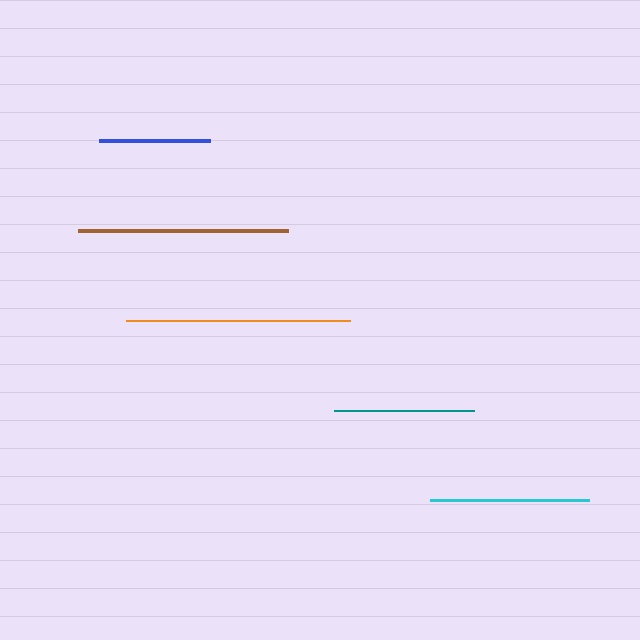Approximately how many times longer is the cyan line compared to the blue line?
The cyan line is approximately 1.4 times the length of the blue line.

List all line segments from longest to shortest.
From longest to shortest: orange, brown, cyan, teal, blue.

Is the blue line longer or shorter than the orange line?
The orange line is longer than the blue line.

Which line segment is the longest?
The orange line is the longest at approximately 224 pixels.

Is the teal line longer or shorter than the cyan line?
The cyan line is longer than the teal line.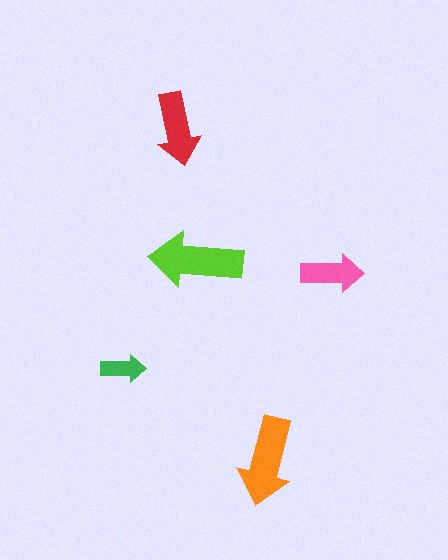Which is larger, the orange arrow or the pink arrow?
The orange one.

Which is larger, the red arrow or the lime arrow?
The lime one.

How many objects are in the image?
There are 5 objects in the image.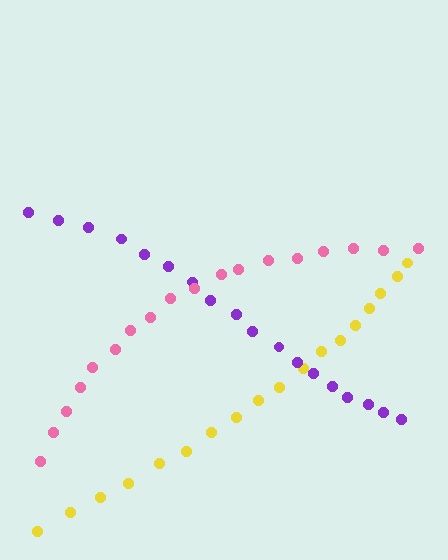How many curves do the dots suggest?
There are 3 distinct paths.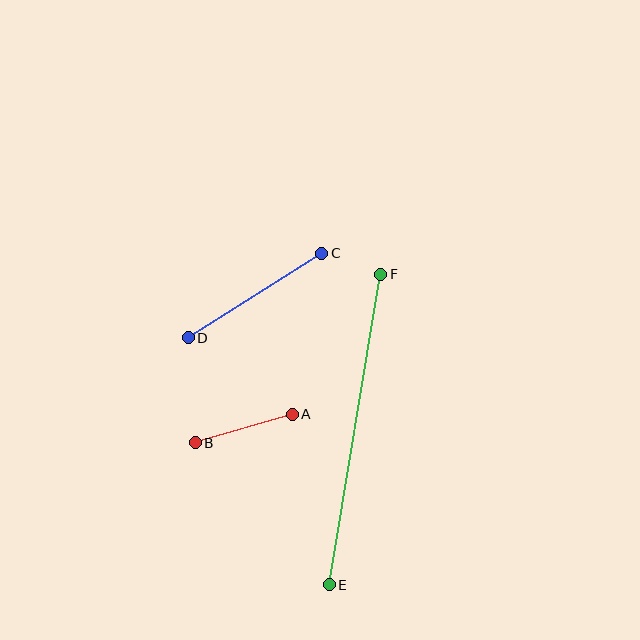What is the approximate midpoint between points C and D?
The midpoint is at approximately (255, 295) pixels.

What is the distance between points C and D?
The distance is approximately 158 pixels.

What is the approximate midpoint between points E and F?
The midpoint is at approximately (355, 429) pixels.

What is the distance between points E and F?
The distance is approximately 315 pixels.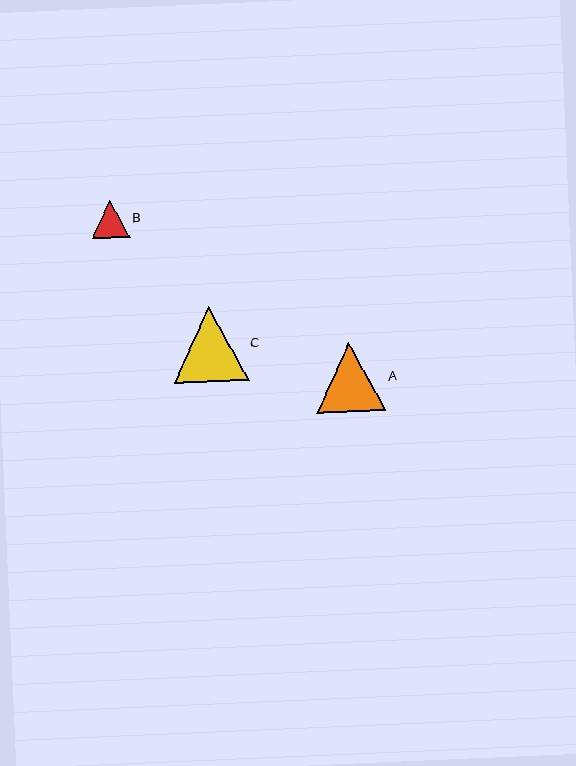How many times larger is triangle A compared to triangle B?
Triangle A is approximately 1.8 times the size of triangle B.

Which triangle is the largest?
Triangle C is the largest with a size of approximately 75 pixels.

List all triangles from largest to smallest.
From largest to smallest: C, A, B.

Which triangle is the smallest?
Triangle B is the smallest with a size of approximately 38 pixels.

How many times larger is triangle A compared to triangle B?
Triangle A is approximately 1.8 times the size of triangle B.